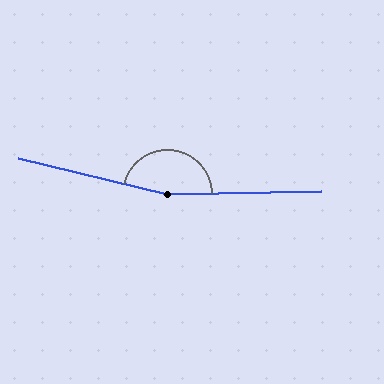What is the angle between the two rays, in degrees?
Approximately 165 degrees.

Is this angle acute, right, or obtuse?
It is obtuse.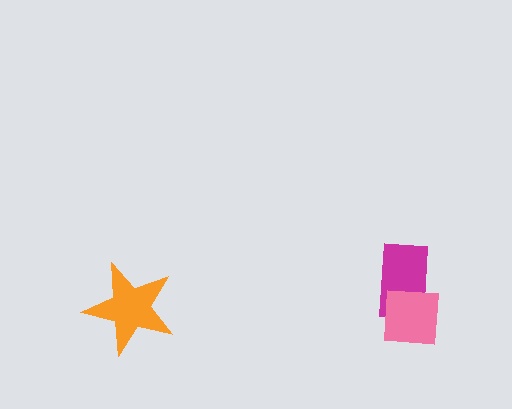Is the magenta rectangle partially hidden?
Yes, it is partially covered by another shape.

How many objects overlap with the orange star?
0 objects overlap with the orange star.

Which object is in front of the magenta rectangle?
The pink square is in front of the magenta rectangle.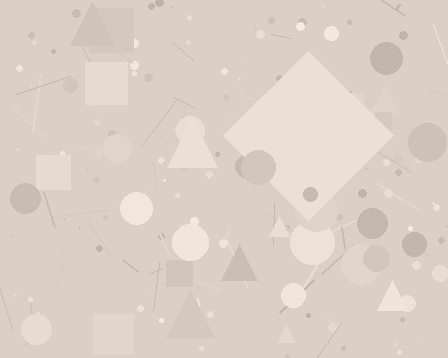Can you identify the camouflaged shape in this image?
The camouflaged shape is a diamond.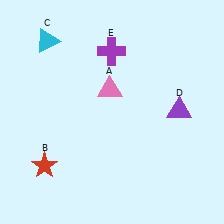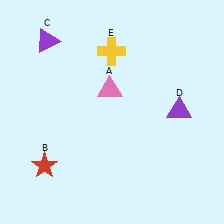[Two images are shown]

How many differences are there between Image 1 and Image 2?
There are 2 differences between the two images.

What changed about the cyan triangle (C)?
In Image 1, C is cyan. In Image 2, it changed to purple.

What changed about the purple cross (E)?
In Image 1, E is purple. In Image 2, it changed to yellow.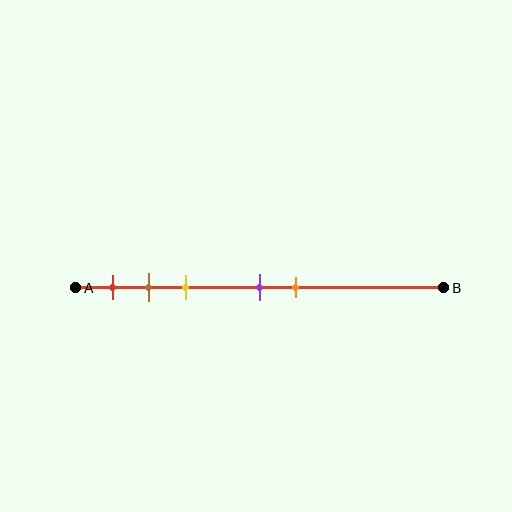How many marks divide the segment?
There are 5 marks dividing the segment.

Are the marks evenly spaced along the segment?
No, the marks are not evenly spaced.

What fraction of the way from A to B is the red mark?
The red mark is approximately 10% (0.1) of the way from A to B.